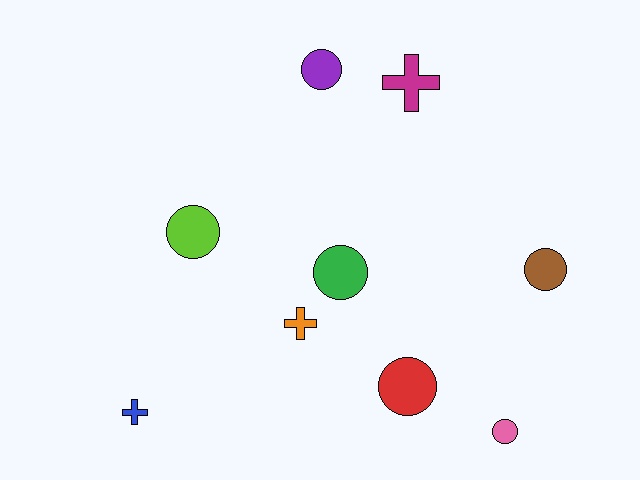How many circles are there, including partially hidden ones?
There are 6 circles.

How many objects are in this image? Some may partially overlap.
There are 9 objects.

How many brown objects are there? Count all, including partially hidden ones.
There is 1 brown object.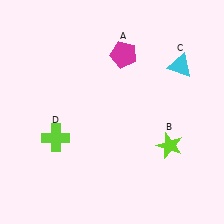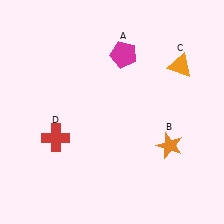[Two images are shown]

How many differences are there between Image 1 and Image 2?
There are 3 differences between the two images.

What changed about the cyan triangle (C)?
In Image 1, C is cyan. In Image 2, it changed to orange.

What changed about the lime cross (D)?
In Image 1, D is lime. In Image 2, it changed to red.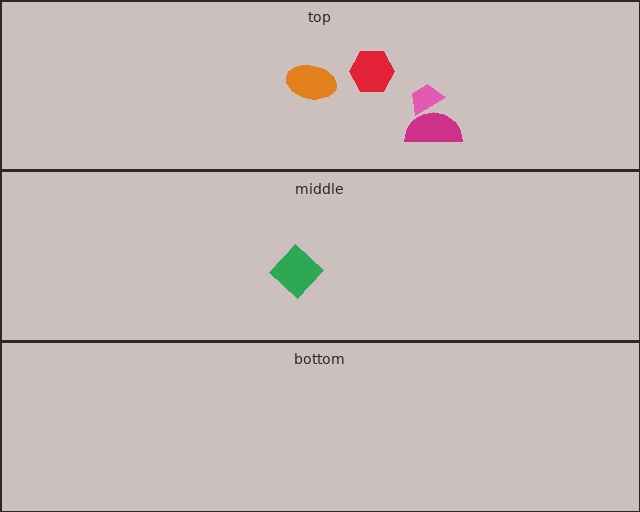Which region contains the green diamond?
The middle region.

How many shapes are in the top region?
4.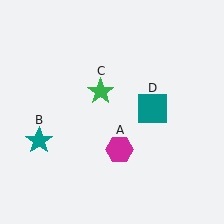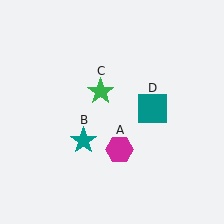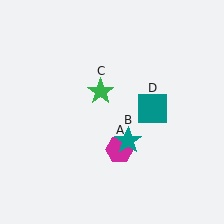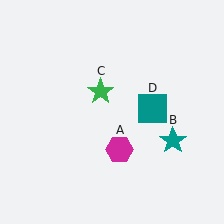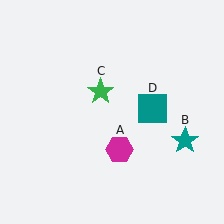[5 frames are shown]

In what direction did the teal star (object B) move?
The teal star (object B) moved right.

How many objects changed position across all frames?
1 object changed position: teal star (object B).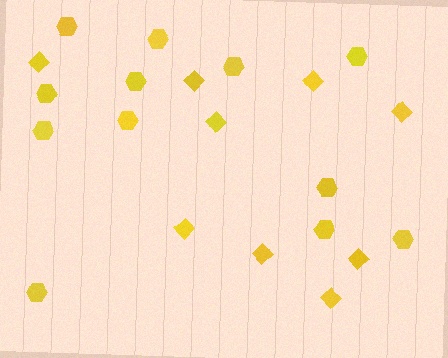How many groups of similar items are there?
There are 2 groups: one group of diamonds (9) and one group of hexagons (12).